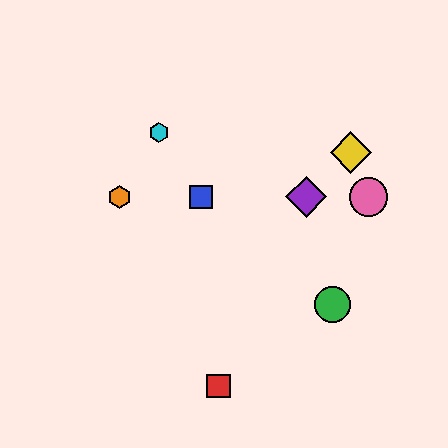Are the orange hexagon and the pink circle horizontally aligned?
Yes, both are at y≈197.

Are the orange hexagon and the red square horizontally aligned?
No, the orange hexagon is at y≈197 and the red square is at y≈386.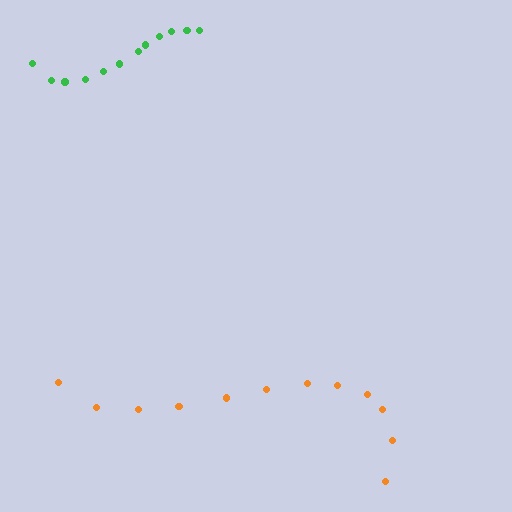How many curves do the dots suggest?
There are 2 distinct paths.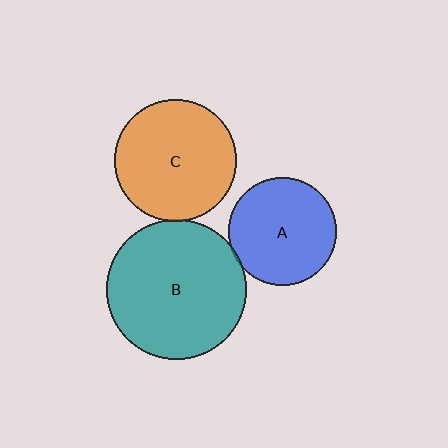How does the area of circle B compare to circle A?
Approximately 1.7 times.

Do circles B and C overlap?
Yes.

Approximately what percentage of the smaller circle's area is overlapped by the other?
Approximately 5%.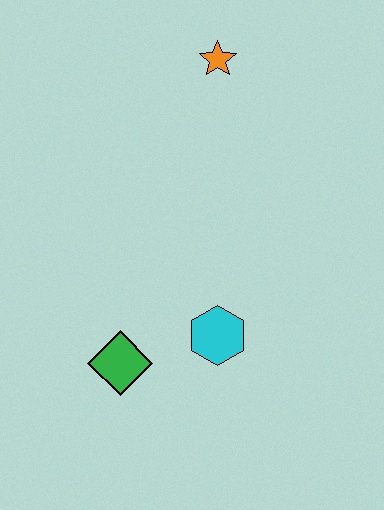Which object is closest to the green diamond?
The cyan hexagon is closest to the green diamond.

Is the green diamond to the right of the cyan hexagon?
No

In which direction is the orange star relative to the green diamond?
The orange star is above the green diamond.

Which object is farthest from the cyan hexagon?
The orange star is farthest from the cyan hexagon.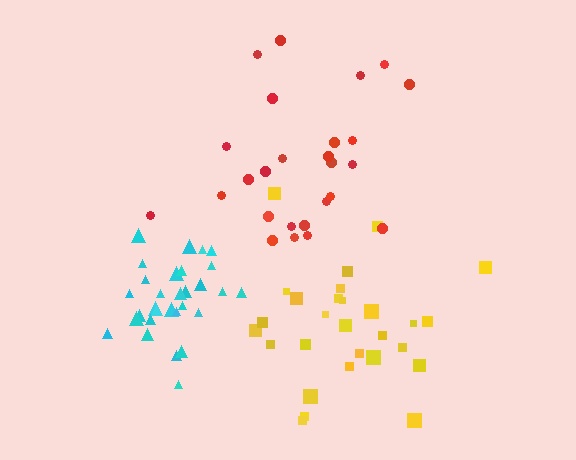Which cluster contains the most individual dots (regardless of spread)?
Cyan (30).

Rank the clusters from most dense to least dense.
cyan, yellow, red.